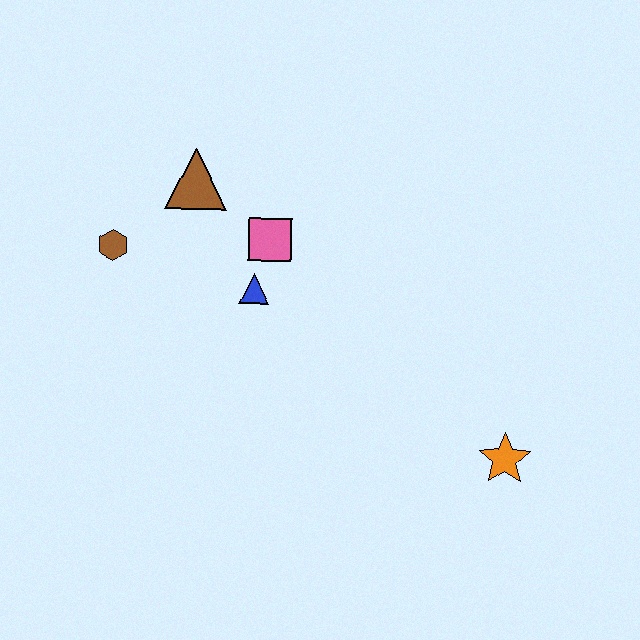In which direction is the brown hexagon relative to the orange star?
The brown hexagon is to the left of the orange star.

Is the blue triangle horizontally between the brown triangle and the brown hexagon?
No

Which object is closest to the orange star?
The blue triangle is closest to the orange star.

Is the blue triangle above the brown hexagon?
No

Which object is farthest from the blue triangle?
The orange star is farthest from the blue triangle.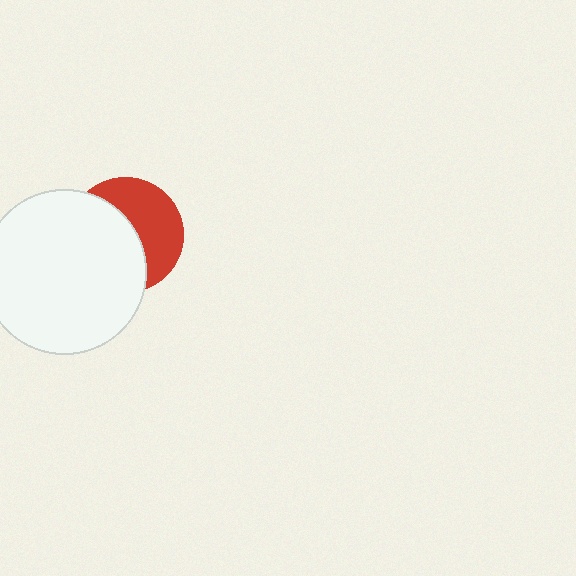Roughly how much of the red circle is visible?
About half of it is visible (roughly 46%).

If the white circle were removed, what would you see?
You would see the complete red circle.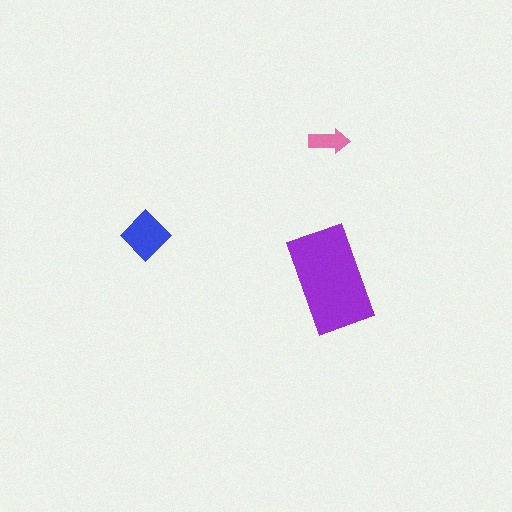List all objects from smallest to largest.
The pink arrow, the blue diamond, the purple rectangle.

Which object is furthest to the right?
The purple rectangle is rightmost.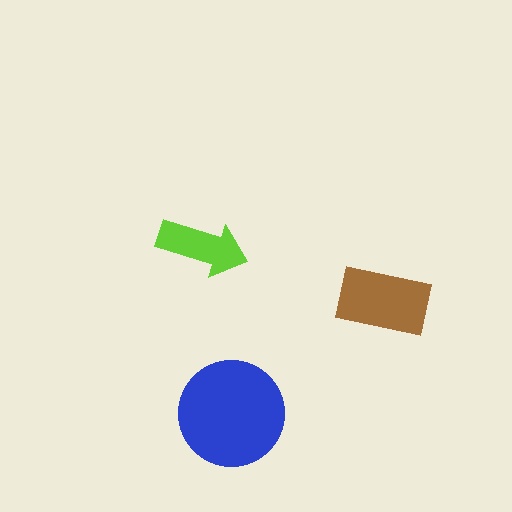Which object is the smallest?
The lime arrow.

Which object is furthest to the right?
The brown rectangle is rightmost.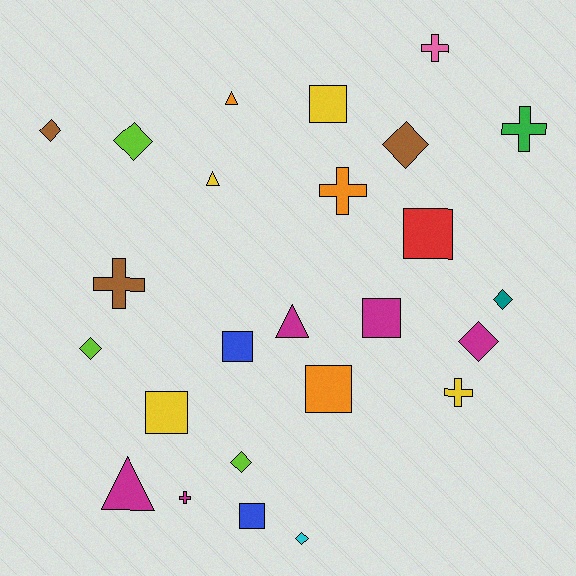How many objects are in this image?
There are 25 objects.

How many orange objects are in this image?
There are 3 orange objects.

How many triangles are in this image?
There are 4 triangles.